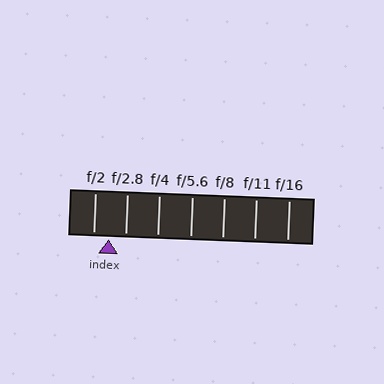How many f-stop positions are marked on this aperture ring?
There are 7 f-stop positions marked.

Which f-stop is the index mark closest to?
The index mark is closest to f/2.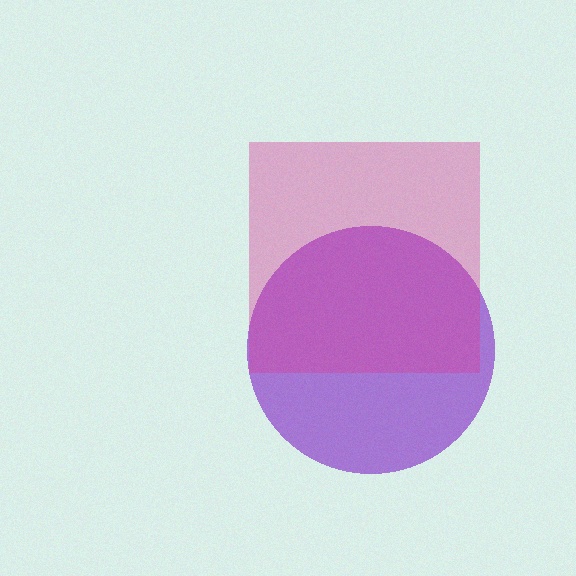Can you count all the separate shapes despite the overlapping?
Yes, there are 2 separate shapes.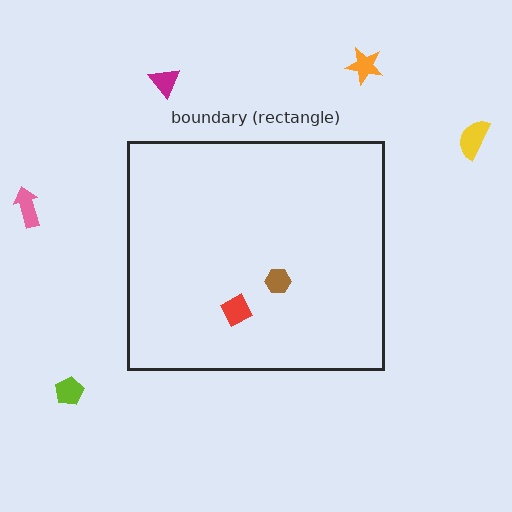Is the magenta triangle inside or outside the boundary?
Outside.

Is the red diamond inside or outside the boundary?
Inside.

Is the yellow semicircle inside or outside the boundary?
Outside.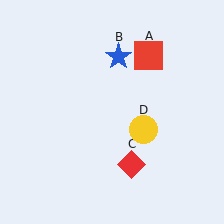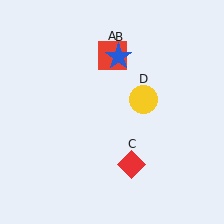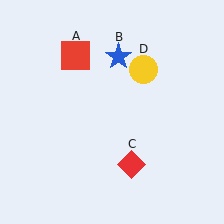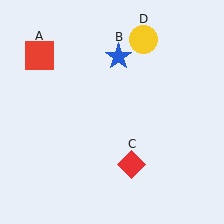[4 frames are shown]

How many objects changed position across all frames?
2 objects changed position: red square (object A), yellow circle (object D).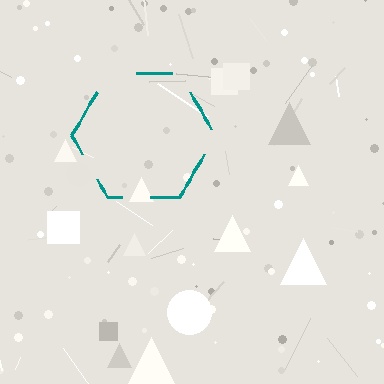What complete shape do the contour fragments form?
The contour fragments form a hexagon.